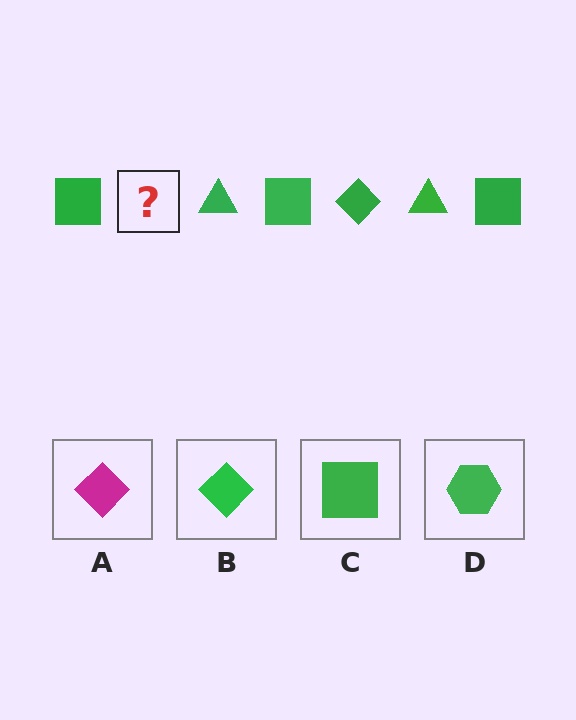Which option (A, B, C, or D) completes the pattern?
B.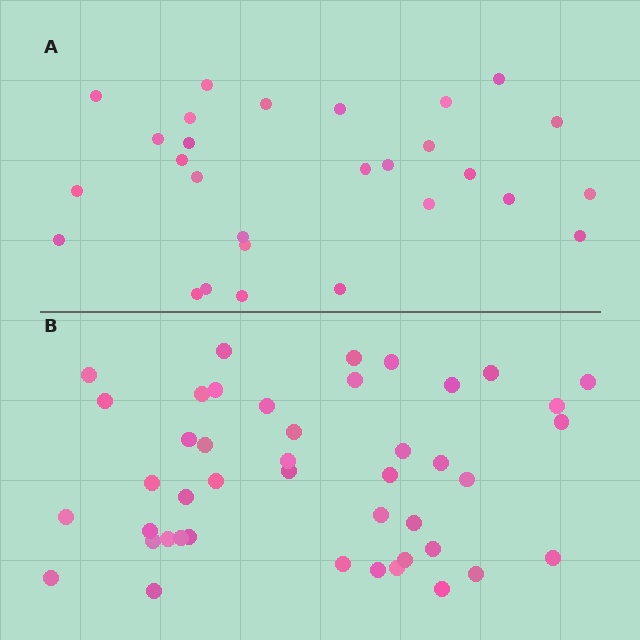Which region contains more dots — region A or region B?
Region B (the bottom region) has more dots.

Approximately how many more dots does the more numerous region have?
Region B has approximately 15 more dots than region A.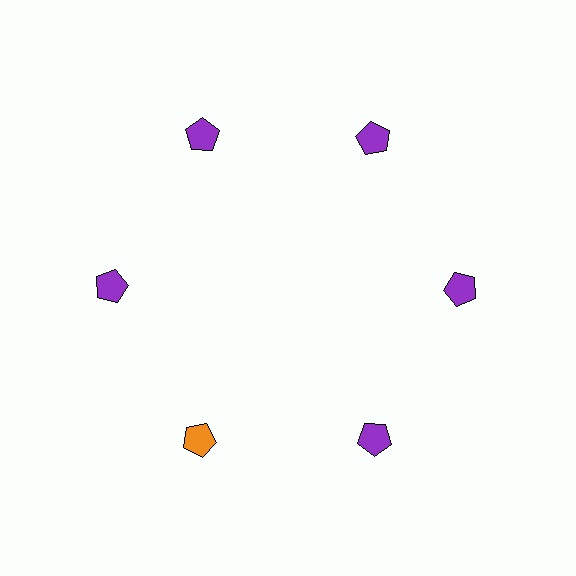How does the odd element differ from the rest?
It has a different color: orange instead of purple.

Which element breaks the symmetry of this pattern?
The orange pentagon at roughly the 7 o'clock position breaks the symmetry. All other shapes are purple pentagons.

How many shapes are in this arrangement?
There are 6 shapes arranged in a ring pattern.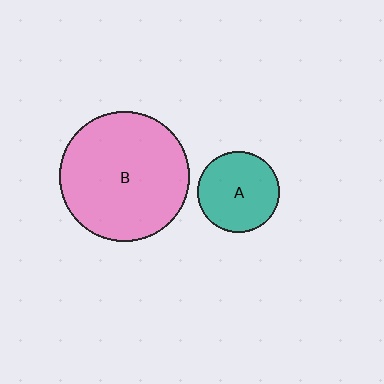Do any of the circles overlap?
No, none of the circles overlap.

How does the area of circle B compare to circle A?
Approximately 2.6 times.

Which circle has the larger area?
Circle B (pink).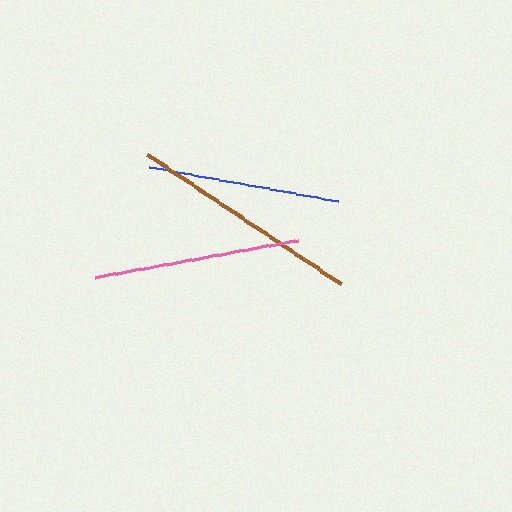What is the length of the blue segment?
The blue segment is approximately 192 pixels long.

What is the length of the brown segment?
The brown segment is approximately 233 pixels long.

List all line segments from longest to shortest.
From longest to shortest: brown, pink, blue.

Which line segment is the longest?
The brown line is the longest at approximately 233 pixels.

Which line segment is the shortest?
The blue line is the shortest at approximately 192 pixels.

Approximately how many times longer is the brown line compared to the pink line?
The brown line is approximately 1.1 times the length of the pink line.